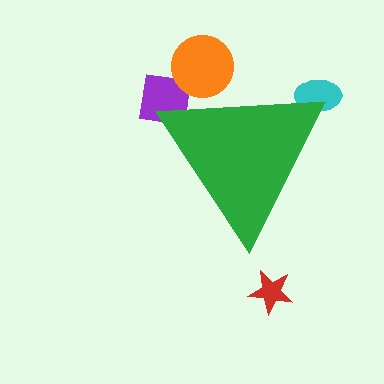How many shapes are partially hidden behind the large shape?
3 shapes are partially hidden.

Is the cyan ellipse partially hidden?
Yes, the cyan ellipse is partially hidden behind the green triangle.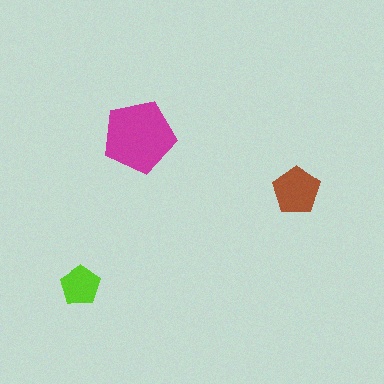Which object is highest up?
The magenta pentagon is topmost.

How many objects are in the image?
There are 3 objects in the image.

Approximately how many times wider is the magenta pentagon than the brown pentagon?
About 1.5 times wider.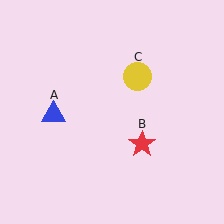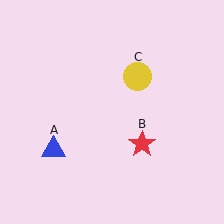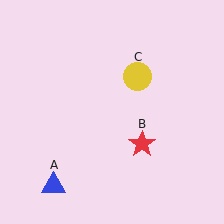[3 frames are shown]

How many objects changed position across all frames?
1 object changed position: blue triangle (object A).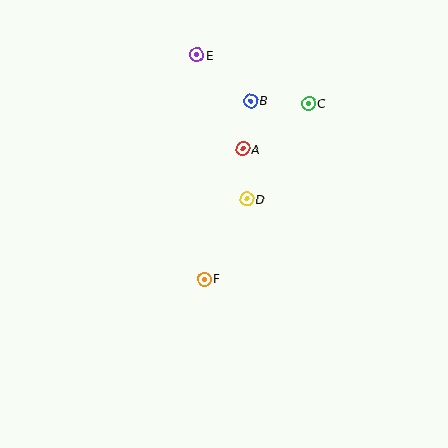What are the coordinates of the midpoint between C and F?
The midpoint between C and F is at (256, 191).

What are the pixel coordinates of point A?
Point A is at (243, 149).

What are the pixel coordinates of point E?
Point E is at (197, 55).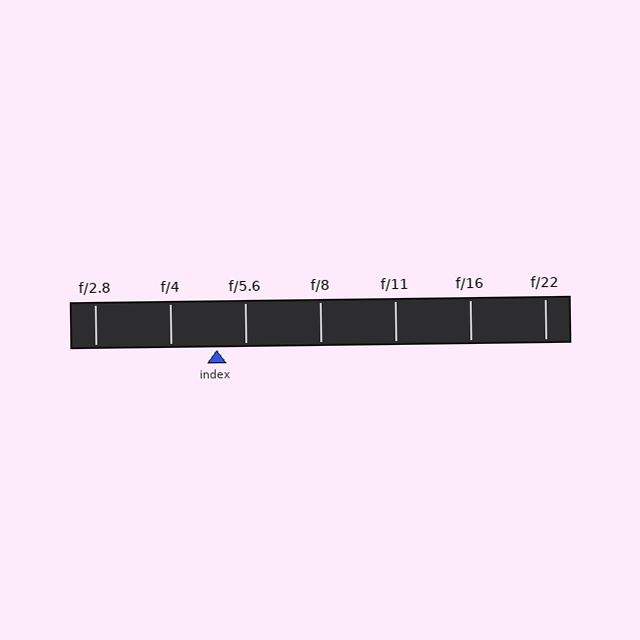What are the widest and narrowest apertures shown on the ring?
The widest aperture shown is f/2.8 and the narrowest is f/22.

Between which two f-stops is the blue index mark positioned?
The index mark is between f/4 and f/5.6.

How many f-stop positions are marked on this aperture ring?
There are 7 f-stop positions marked.